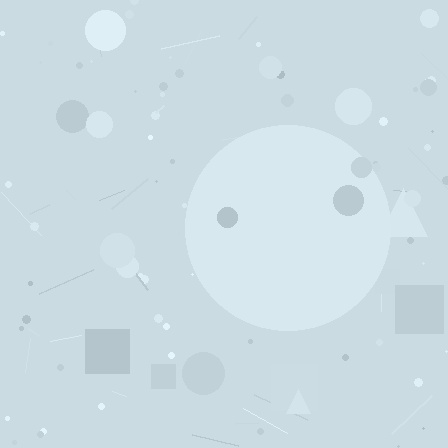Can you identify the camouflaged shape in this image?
The camouflaged shape is a circle.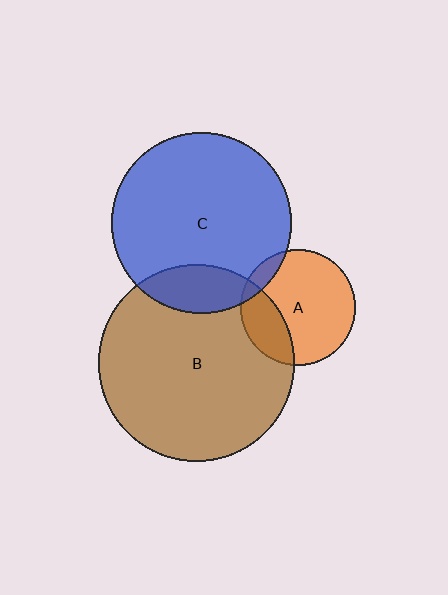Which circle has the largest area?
Circle B (brown).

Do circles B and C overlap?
Yes.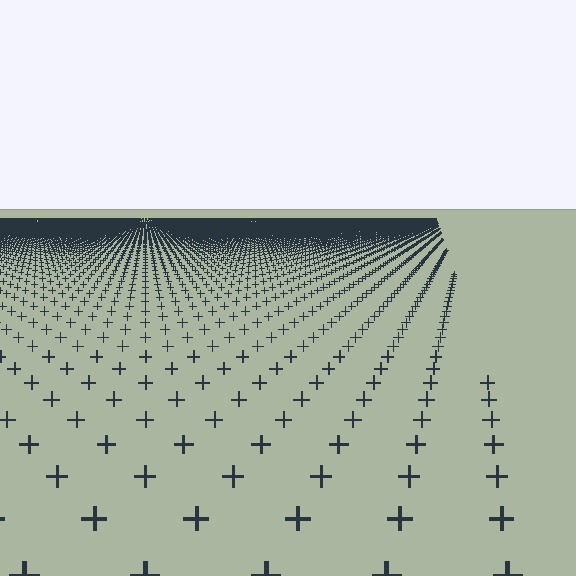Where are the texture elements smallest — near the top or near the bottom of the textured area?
Near the top.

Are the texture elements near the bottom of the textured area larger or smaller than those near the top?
Larger. Near the bottom, elements are closer to the viewer and appear at a bigger on-screen size.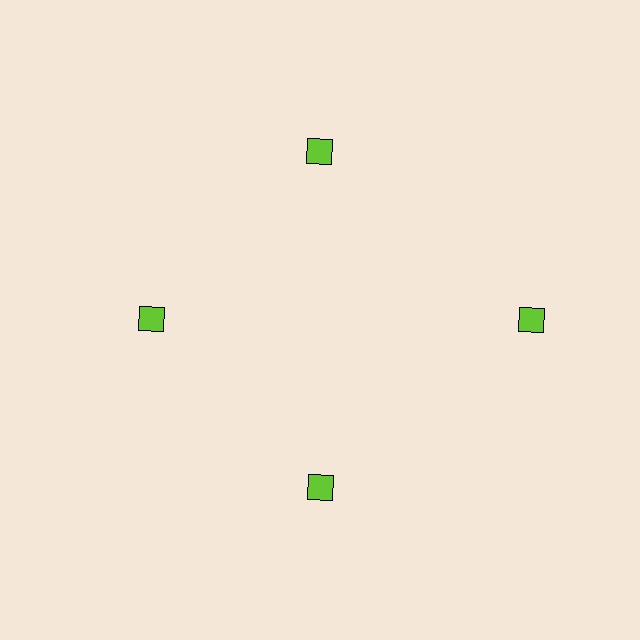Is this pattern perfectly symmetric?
No. The 4 lime diamonds are arranged in a ring, but one element near the 3 o'clock position is pushed outward from the center, breaking the 4-fold rotational symmetry.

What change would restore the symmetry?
The symmetry would be restored by moving it inward, back onto the ring so that all 4 diamonds sit at equal angles and equal distance from the center.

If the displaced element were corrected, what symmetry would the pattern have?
It would have 4-fold rotational symmetry — the pattern would map onto itself every 90 degrees.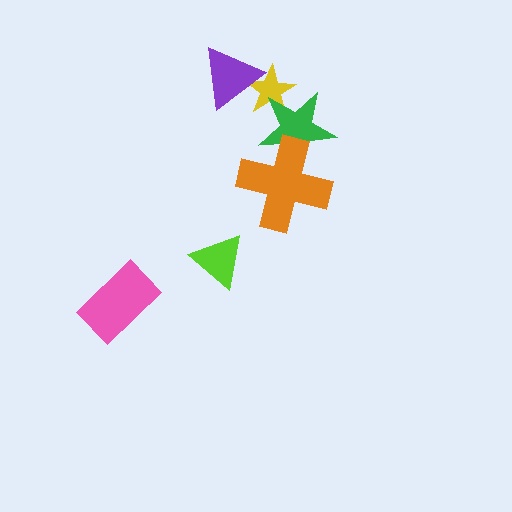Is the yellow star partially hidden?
Yes, it is partially covered by another shape.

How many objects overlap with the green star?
2 objects overlap with the green star.